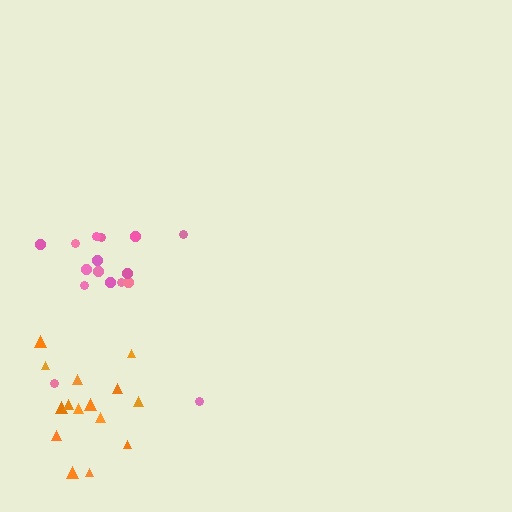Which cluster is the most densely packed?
Orange.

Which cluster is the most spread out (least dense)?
Pink.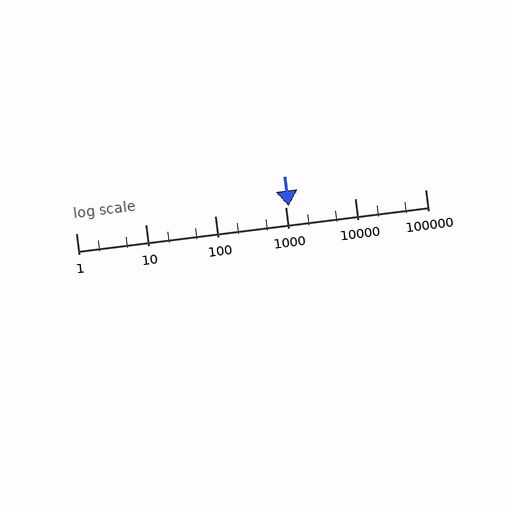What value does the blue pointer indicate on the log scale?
The pointer indicates approximately 1100.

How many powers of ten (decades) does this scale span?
The scale spans 5 decades, from 1 to 100000.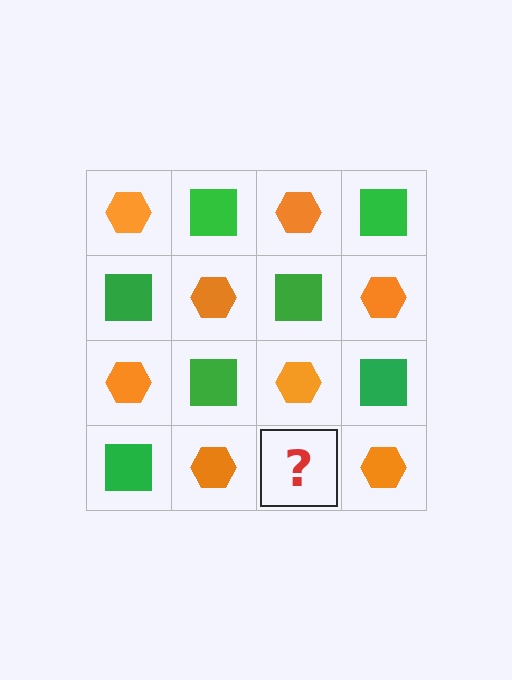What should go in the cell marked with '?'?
The missing cell should contain a green square.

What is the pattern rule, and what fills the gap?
The rule is that it alternates orange hexagon and green square in a checkerboard pattern. The gap should be filled with a green square.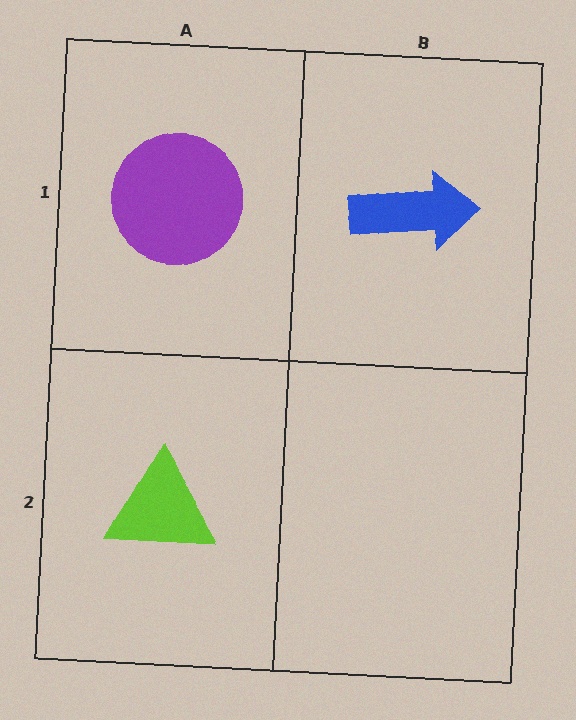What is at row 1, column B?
A blue arrow.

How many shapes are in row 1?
2 shapes.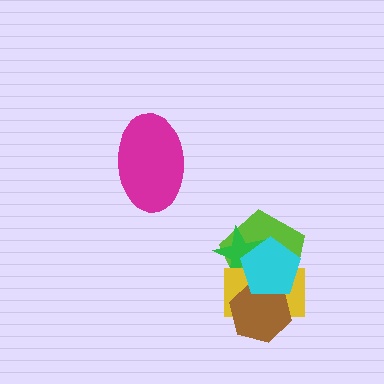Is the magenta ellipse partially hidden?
No, no other shape covers it.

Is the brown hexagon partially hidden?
Yes, it is partially covered by another shape.